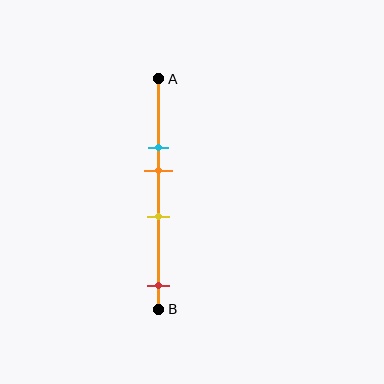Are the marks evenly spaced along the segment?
No, the marks are not evenly spaced.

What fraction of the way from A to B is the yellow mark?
The yellow mark is approximately 60% (0.6) of the way from A to B.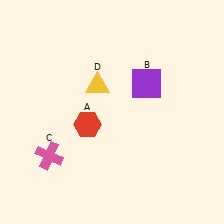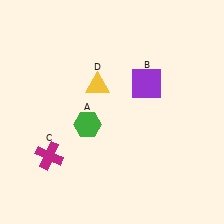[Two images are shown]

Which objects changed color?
A changed from red to green. C changed from pink to magenta.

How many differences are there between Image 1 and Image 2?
There are 2 differences between the two images.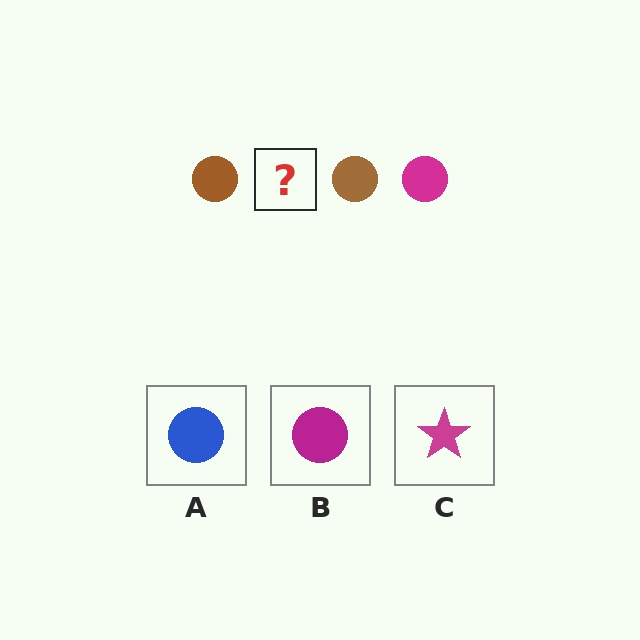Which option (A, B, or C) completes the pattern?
B.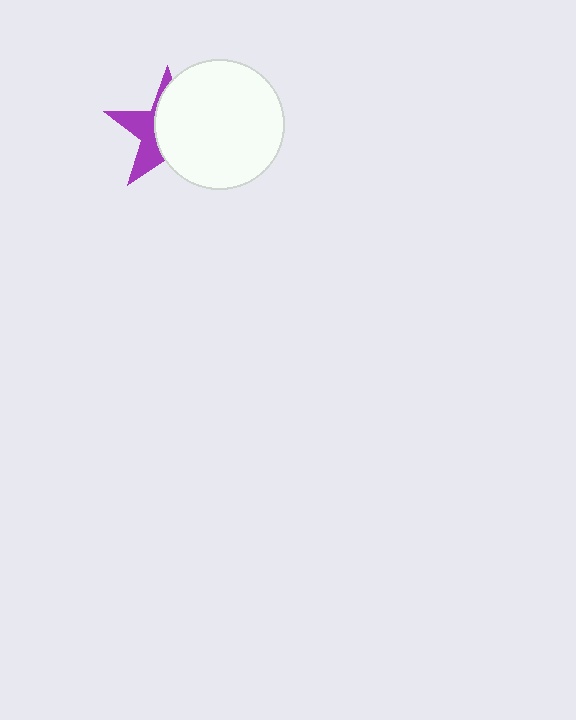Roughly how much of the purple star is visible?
A small part of it is visible (roughly 38%).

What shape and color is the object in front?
The object in front is a white circle.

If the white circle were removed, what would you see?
You would see the complete purple star.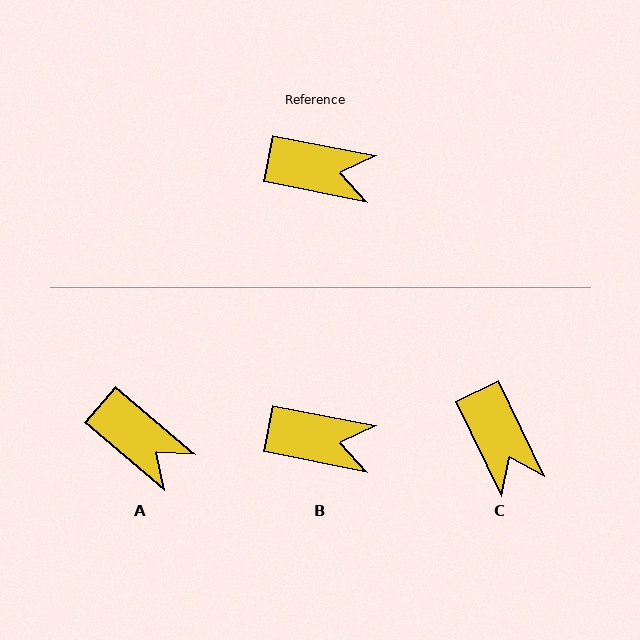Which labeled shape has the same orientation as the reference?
B.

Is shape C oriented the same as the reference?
No, it is off by about 53 degrees.